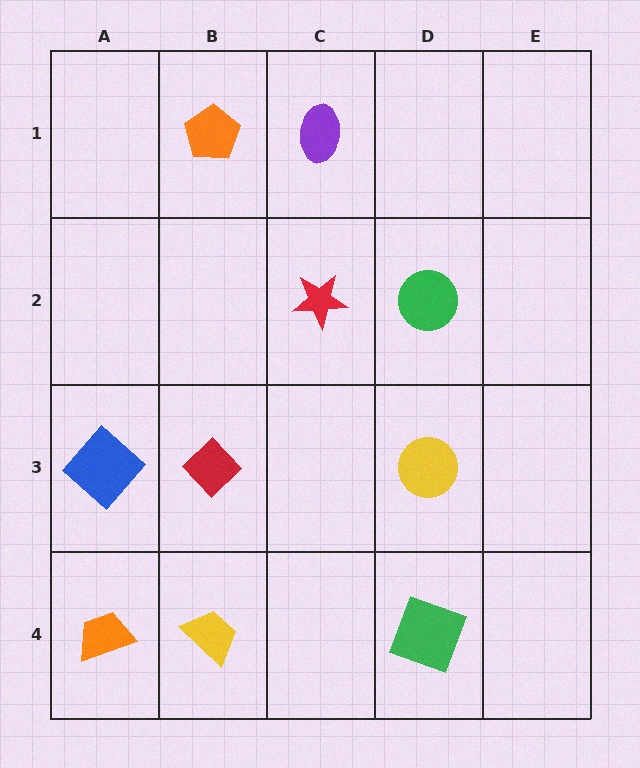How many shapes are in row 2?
2 shapes.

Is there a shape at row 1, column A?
No, that cell is empty.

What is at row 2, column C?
A red star.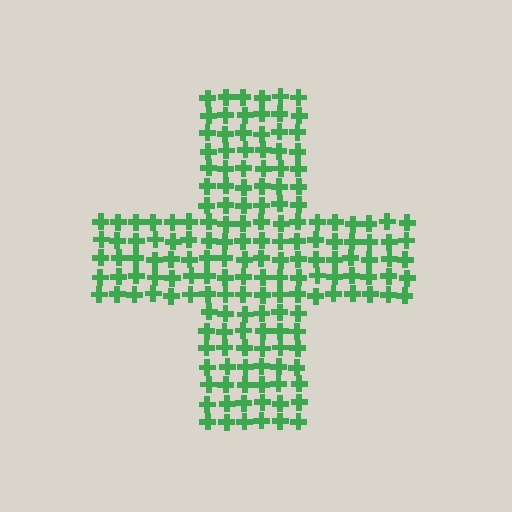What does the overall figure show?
The overall figure shows a cross.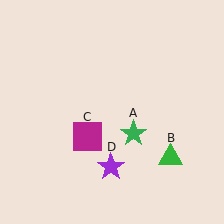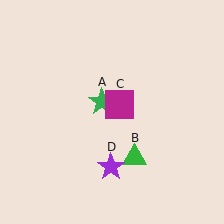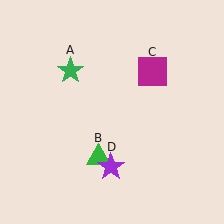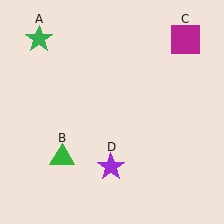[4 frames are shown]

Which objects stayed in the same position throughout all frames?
Purple star (object D) remained stationary.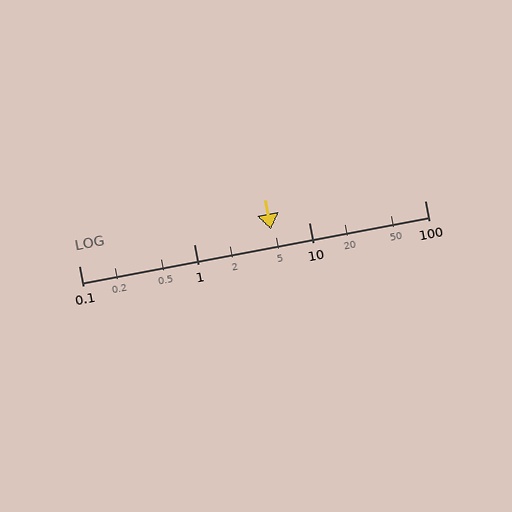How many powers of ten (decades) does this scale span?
The scale spans 3 decades, from 0.1 to 100.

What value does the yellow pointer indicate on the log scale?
The pointer indicates approximately 4.6.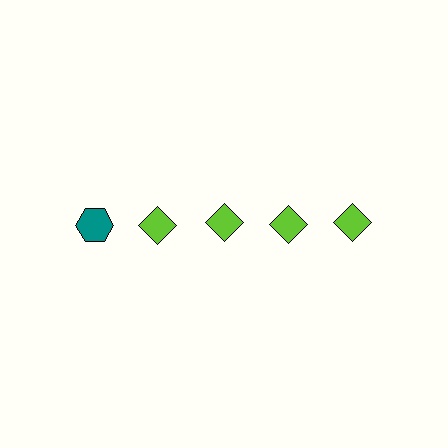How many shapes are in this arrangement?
There are 5 shapes arranged in a grid pattern.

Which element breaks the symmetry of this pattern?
The teal hexagon in the top row, leftmost column breaks the symmetry. All other shapes are lime diamonds.